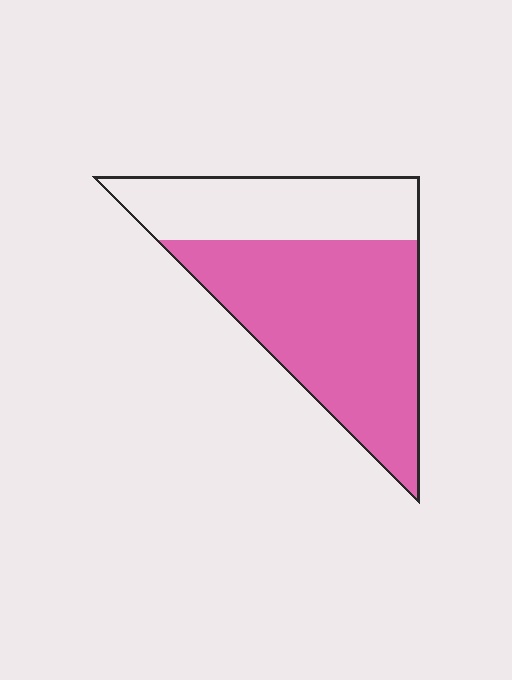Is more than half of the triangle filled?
Yes.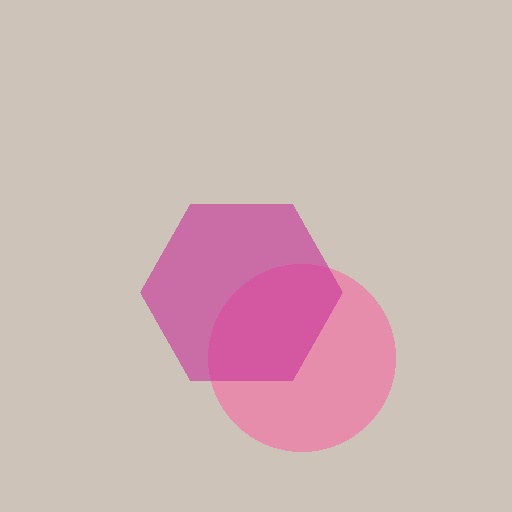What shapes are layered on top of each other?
The layered shapes are: a pink circle, a magenta hexagon.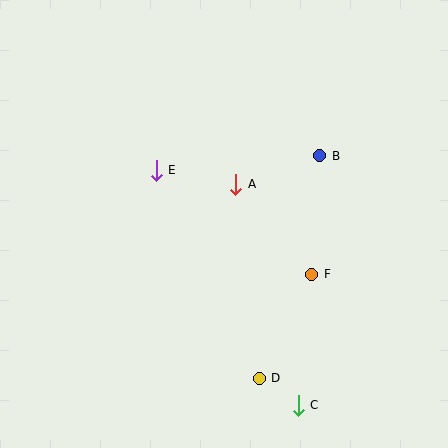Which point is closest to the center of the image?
Point A at (236, 184) is closest to the center.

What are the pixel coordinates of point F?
Point F is at (312, 274).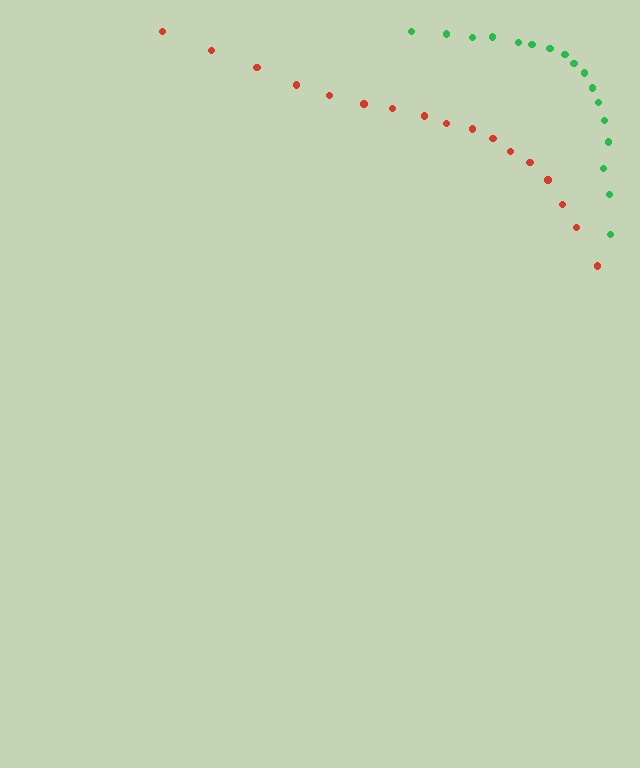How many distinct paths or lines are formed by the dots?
There are 2 distinct paths.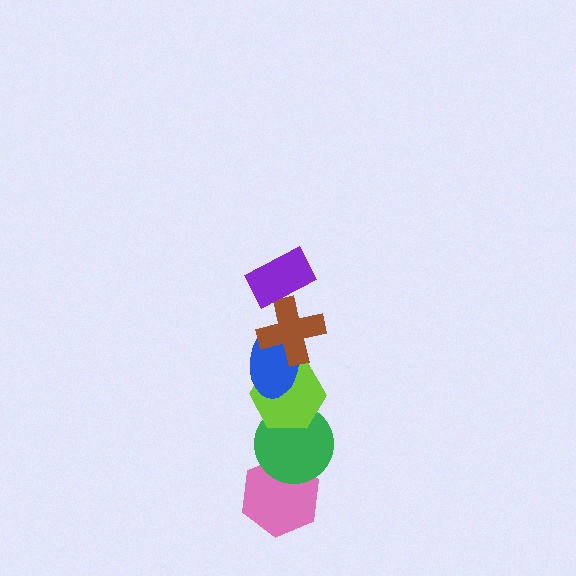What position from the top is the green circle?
The green circle is 5th from the top.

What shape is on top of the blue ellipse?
The brown cross is on top of the blue ellipse.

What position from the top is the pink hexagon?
The pink hexagon is 6th from the top.